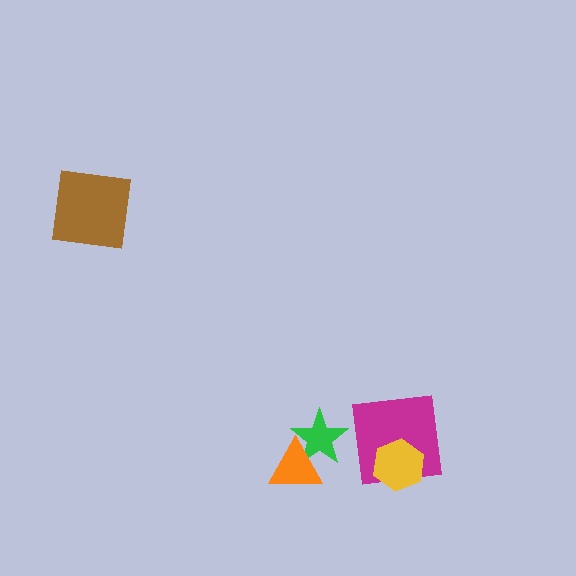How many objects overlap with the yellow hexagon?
1 object overlaps with the yellow hexagon.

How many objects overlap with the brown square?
0 objects overlap with the brown square.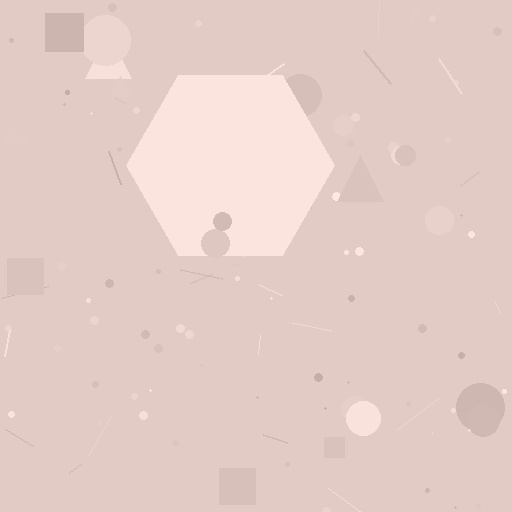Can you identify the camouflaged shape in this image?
The camouflaged shape is a hexagon.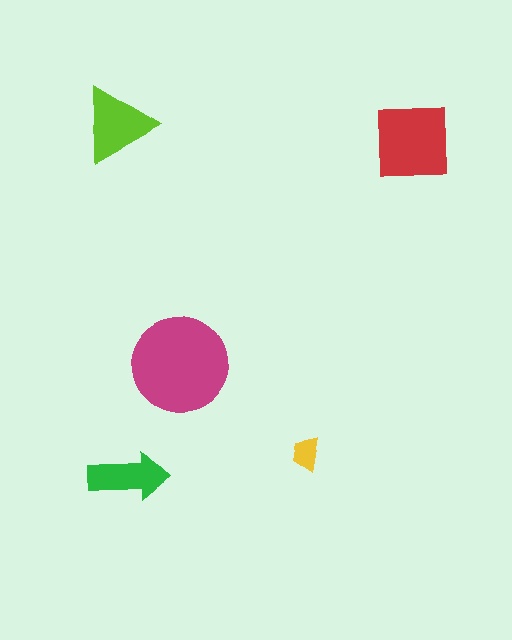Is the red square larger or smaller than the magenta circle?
Smaller.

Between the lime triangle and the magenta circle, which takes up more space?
The magenta circle.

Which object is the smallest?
The yellow trapezoid.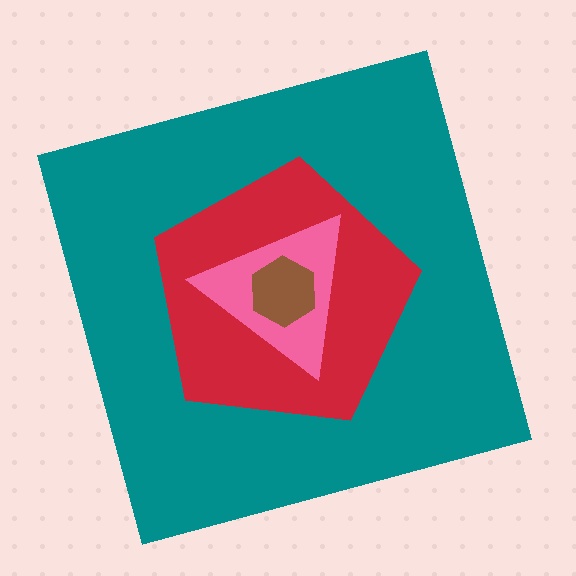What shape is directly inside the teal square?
The red pentagon.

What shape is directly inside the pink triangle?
The brown hexagon.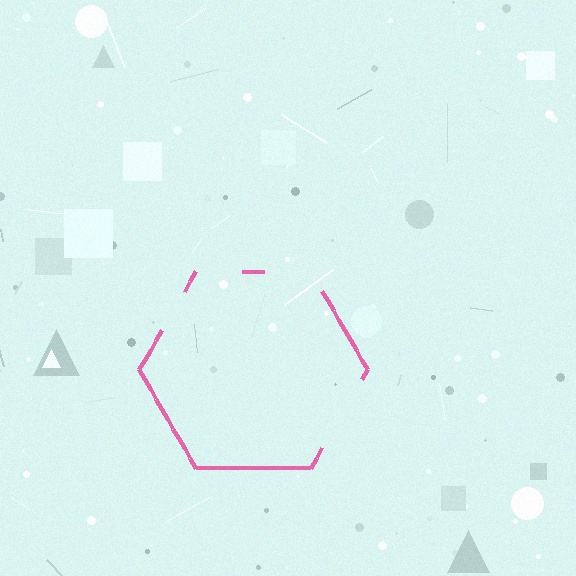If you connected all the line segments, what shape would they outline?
They would outline a hexagon.